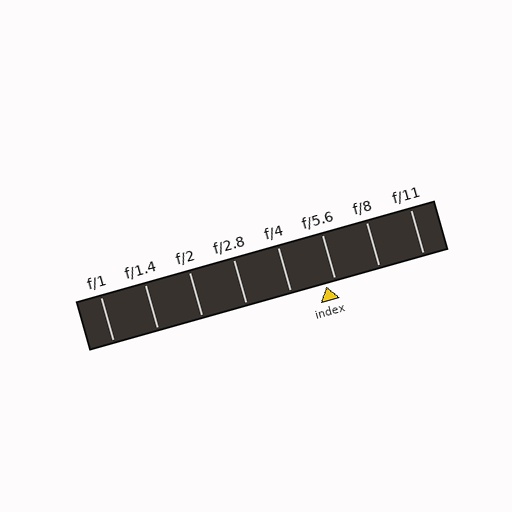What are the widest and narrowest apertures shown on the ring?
The widest aperture shown is f/1 and the narrowest is f/11.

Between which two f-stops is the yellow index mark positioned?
The index mark is between f/4 and f/5.6.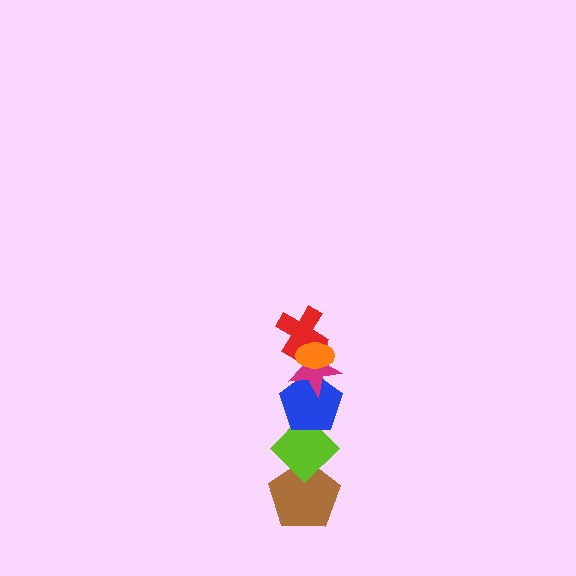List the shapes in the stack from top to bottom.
From top to bottom: the orange ellipse, the red cross, the magenta star, the blue pentagon, the lime diamond, the brown pentagon.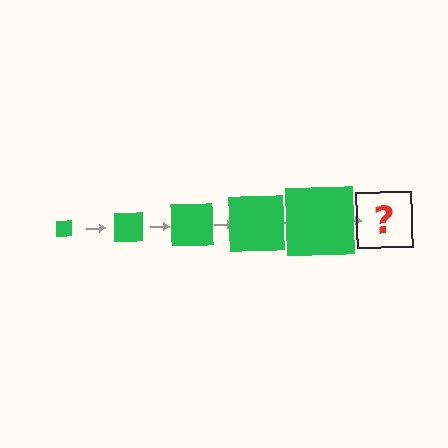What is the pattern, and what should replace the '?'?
The pattern is that the square gets progressively larger each step. The '?' should be a green square, larger than the previous one.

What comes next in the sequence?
The next element should be a green square, larger than the previous one.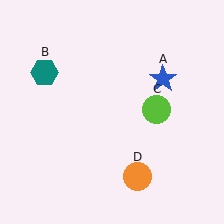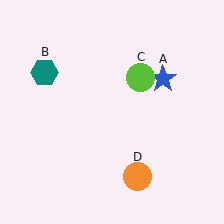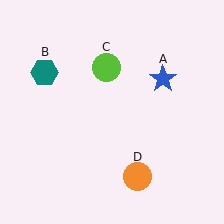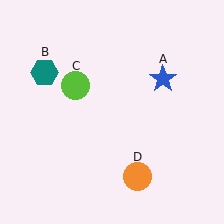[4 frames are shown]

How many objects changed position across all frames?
1 object changed position: lime circle (object C).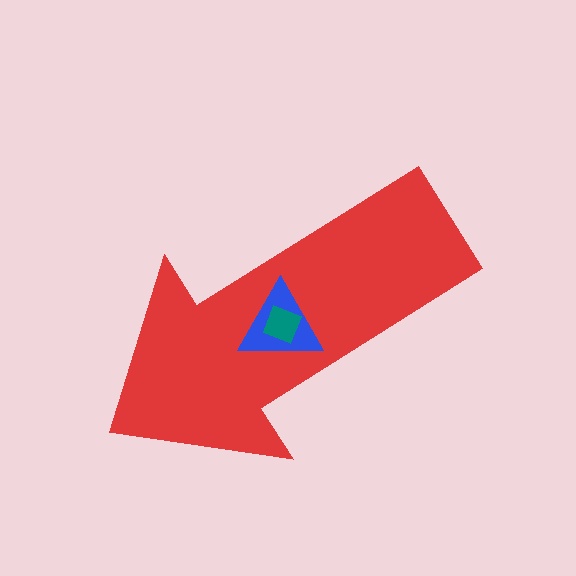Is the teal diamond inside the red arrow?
Yes.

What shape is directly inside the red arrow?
The blue triangle.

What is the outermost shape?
The red arrow.